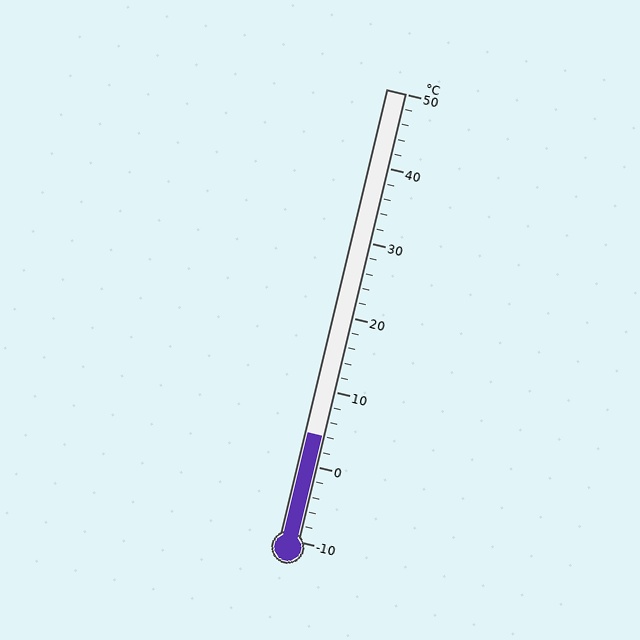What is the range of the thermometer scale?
The thermometer scale ranges from -10°C to 50°C.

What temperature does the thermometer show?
The thermometer shows approximately 4°C.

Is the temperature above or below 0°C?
The temperature is above 0°C.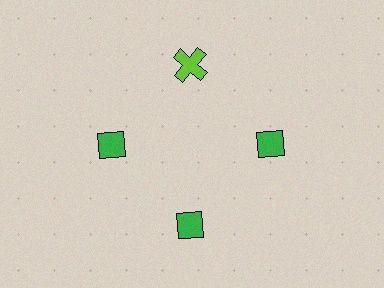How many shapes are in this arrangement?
There are 4 shapes arranged in a ring pattern.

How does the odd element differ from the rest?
It differs in both color (lime instead of green) and shape (cross instead of diamond).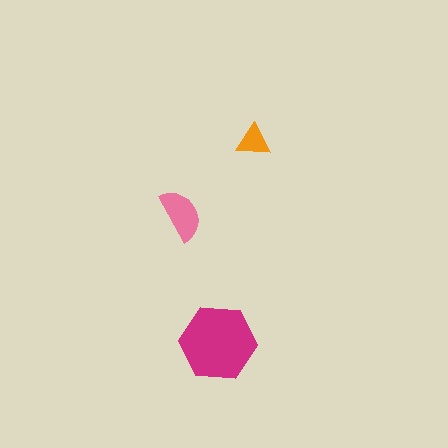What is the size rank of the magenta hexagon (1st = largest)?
1st.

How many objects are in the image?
There are 3 objects in the image.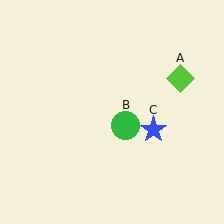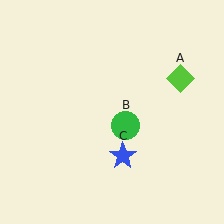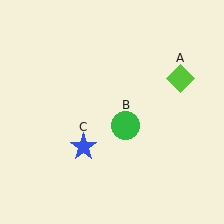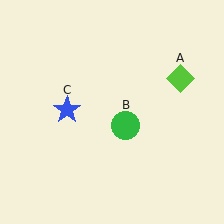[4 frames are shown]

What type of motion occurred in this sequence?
The blue star (object C) rotated clockwise around the center of the scene.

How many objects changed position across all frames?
1 object changed position: blue star (object C).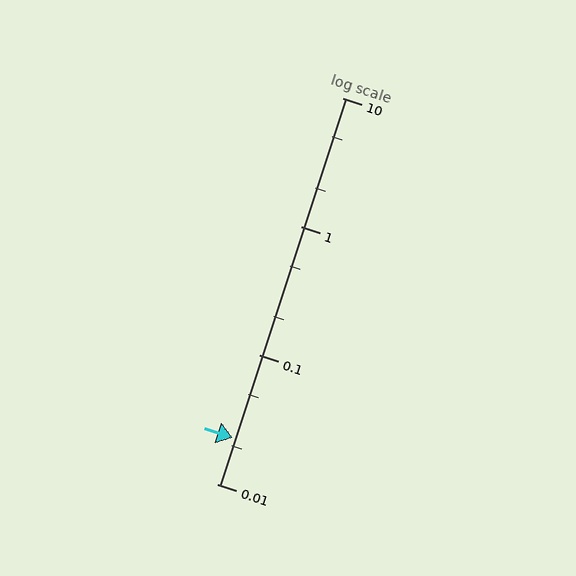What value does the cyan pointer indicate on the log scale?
The pointer indicates approximately 0.023.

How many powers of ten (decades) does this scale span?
The scale spans 3 decades, from 0.01 to 10.